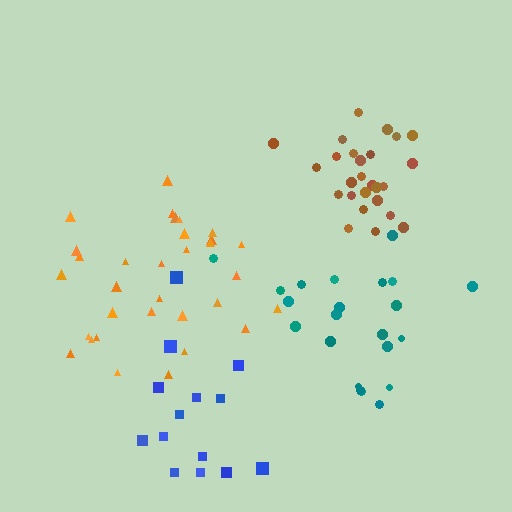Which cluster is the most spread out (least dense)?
Teal.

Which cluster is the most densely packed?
Brown.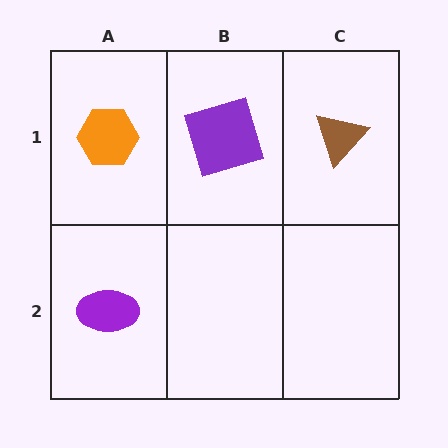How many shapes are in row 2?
1 shape.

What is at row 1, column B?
A purple square.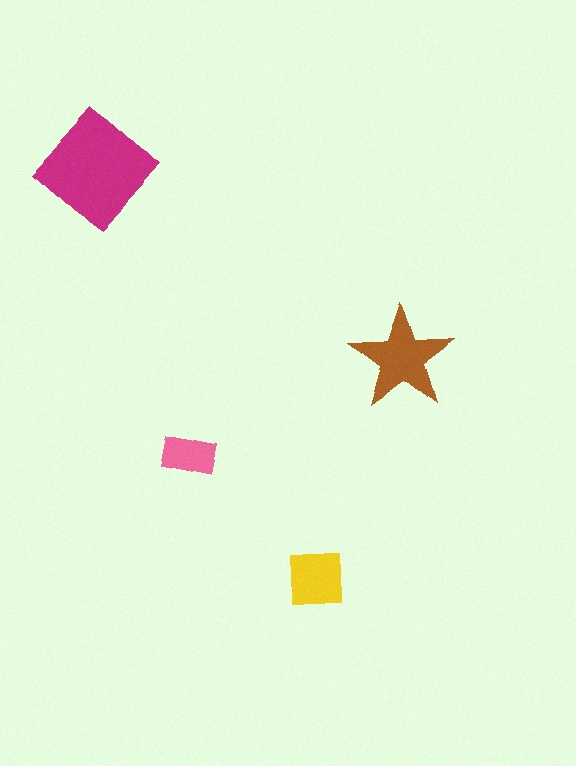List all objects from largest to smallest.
The magenta diamond, the brown star, the yellow square, the pink rectangle.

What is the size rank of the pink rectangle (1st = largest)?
4th.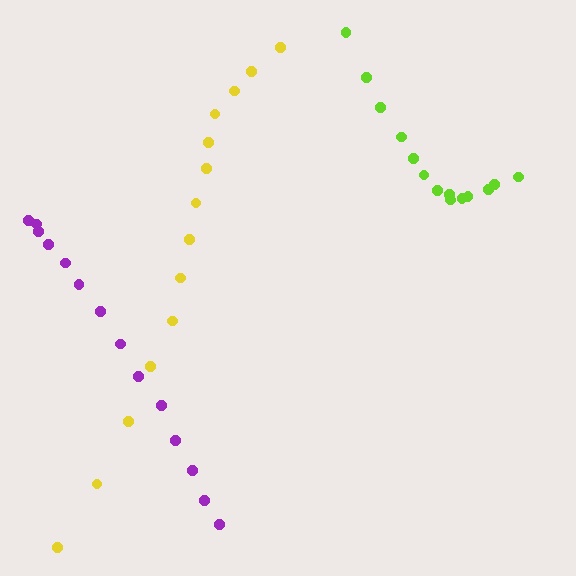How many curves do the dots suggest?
There are 3 distinct paths.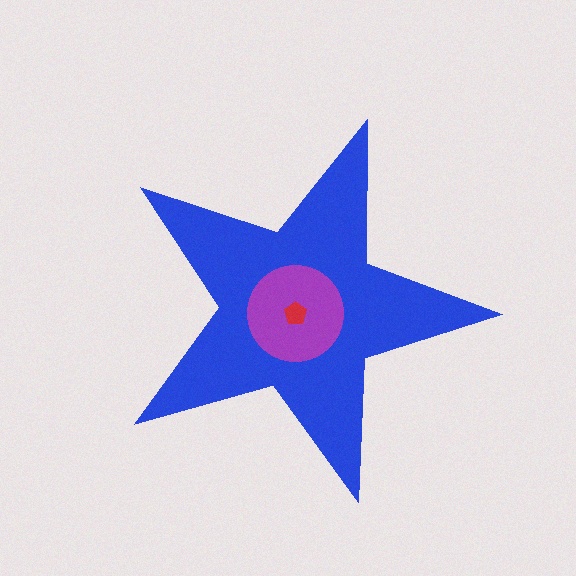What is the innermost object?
The red pentagon.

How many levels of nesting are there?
3.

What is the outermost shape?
The blue star.